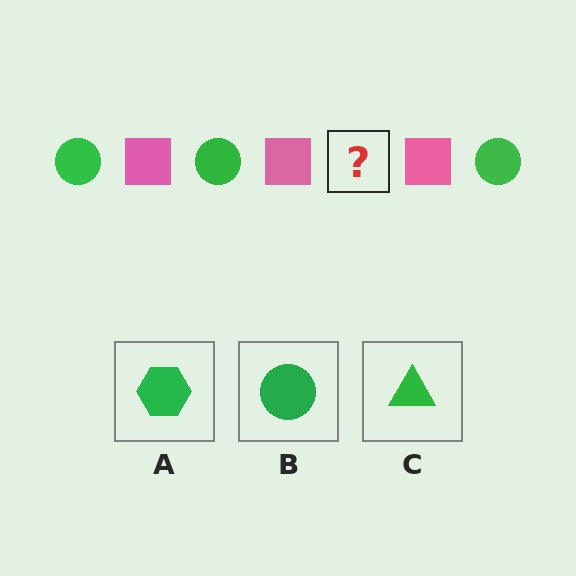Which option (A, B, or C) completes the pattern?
B.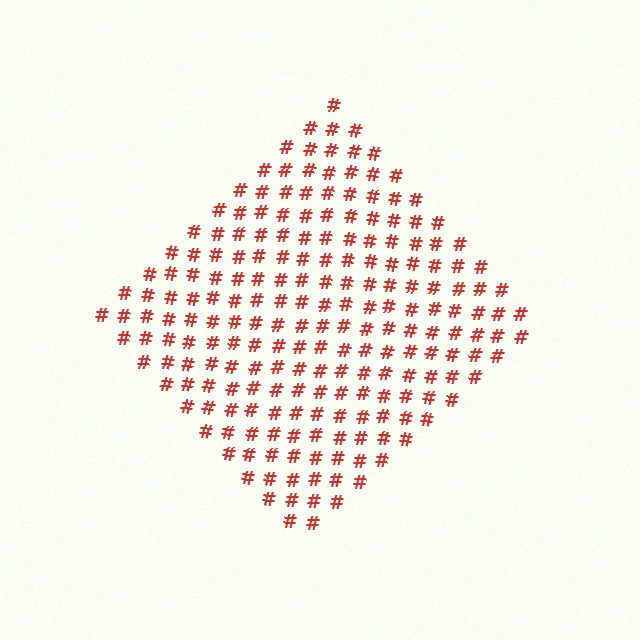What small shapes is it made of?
It is made of small hash symbols.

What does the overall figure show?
The overall figure shows a diamond.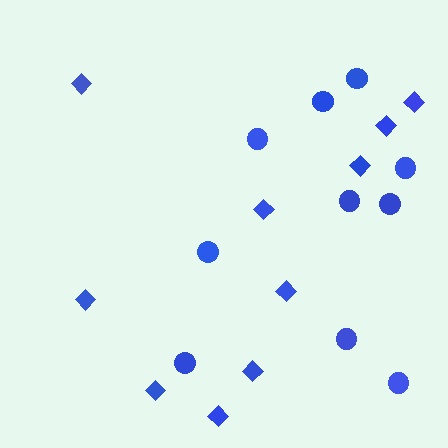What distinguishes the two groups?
There are 2 groups: one group of circles (10) and one group of diamonds (10).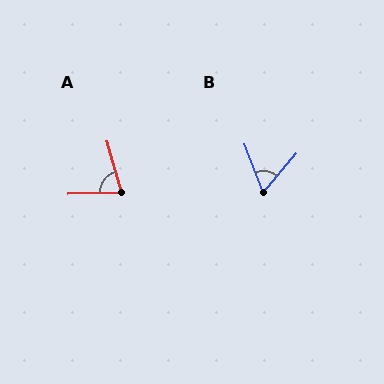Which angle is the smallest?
B, at approximately 61 degrees.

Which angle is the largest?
A, at approximately 75 degrees.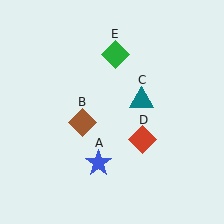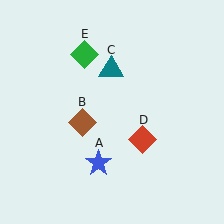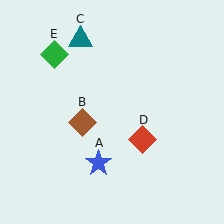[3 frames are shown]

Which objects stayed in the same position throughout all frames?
Blue star (object A) and brown diamond (object B) and red diamond (object D) remained stationary.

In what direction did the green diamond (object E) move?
The green diamond (object E) moved left.